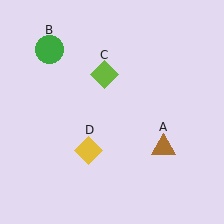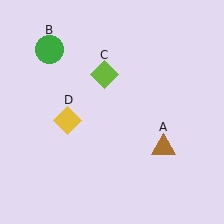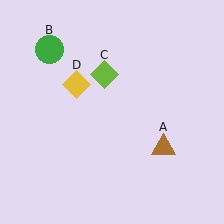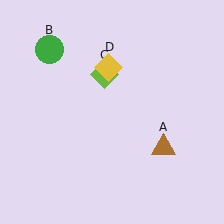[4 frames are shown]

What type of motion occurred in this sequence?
The yellow diamond (object D) rotated clockwise around the center of the scene.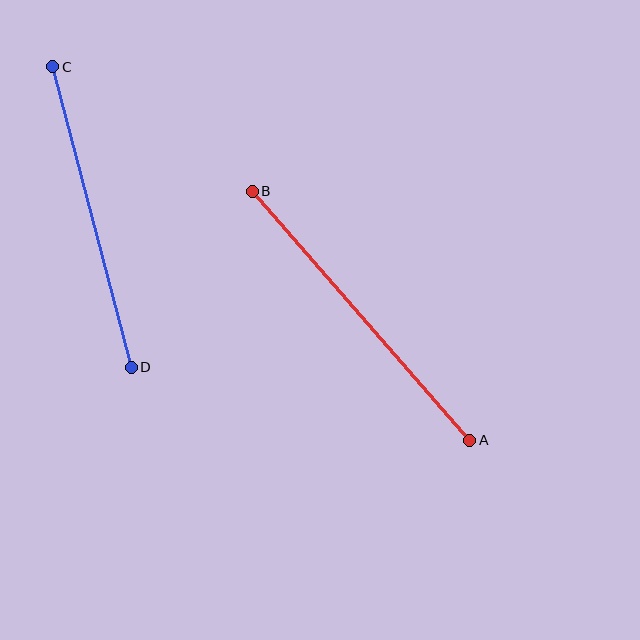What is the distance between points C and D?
The distance is approximately 310 pixels.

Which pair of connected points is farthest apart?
Points A and B are farthest apart.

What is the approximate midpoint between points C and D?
The midpoint is at approximately (92, 217) pixels.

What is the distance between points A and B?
The distance is approximately 330 pixels.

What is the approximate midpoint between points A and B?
The midpoint is at approximately (361, 316) pixels.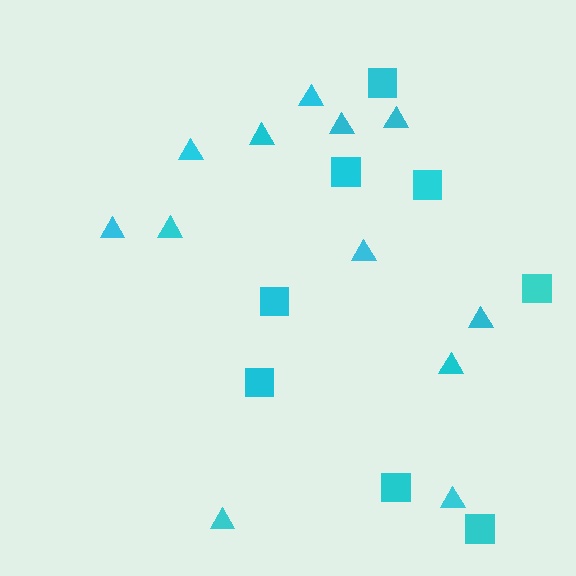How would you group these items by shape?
There are 2 groups: one group of triangles (12) and one group of squares (8).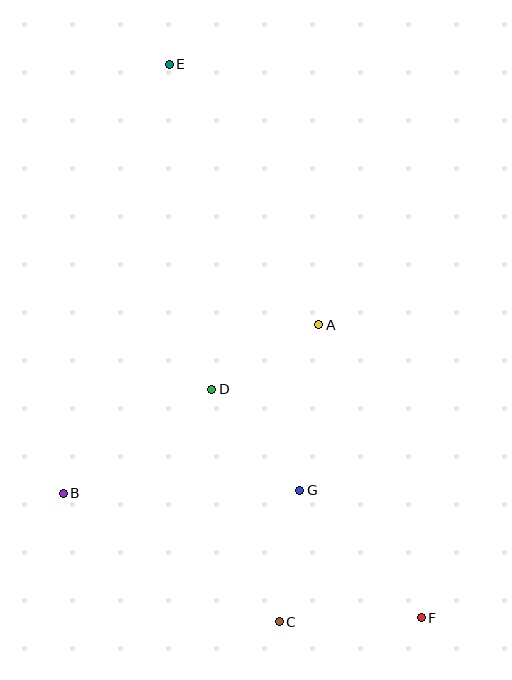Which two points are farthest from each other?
Points E and F are farthest from each other.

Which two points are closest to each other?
Points A and D are closest to each other.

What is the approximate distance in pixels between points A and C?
The distance between A and C is approximately 299 pixels.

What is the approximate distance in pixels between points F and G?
The distance between F and G is approximately 176 pixels.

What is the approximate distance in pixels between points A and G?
The distance between A and G is approximately 167 pixels.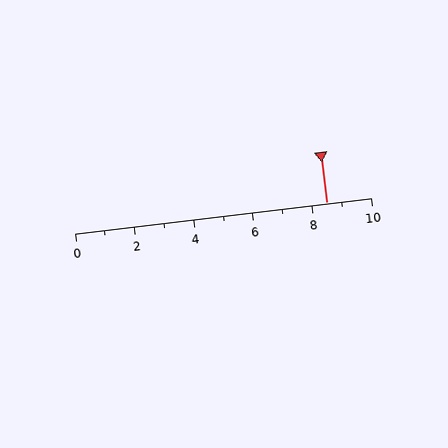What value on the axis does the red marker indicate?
The marker indicates approximately 8.5.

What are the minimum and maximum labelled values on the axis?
The axis runs from 0 to 10.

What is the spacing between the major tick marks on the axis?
The major ticks are spaced 2 apart.